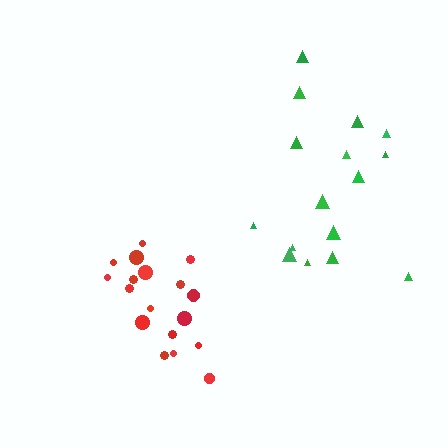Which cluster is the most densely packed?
Red.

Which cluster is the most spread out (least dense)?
Green.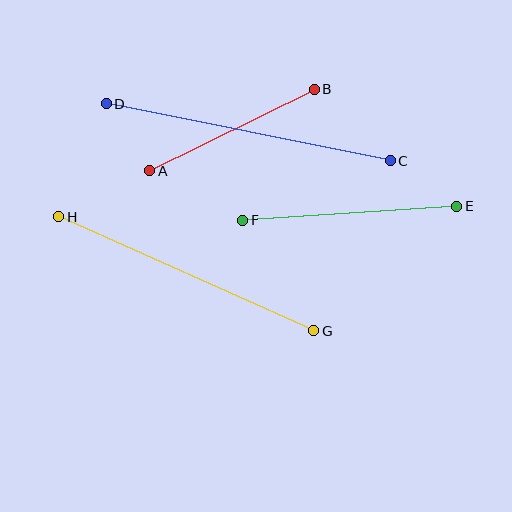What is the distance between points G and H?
The distance is approximately 279 pixels.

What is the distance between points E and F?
The distance is approximately 214 pixels.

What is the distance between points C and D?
The distance is approximately 290 pixels.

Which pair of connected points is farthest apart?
Points C and D are farthest apart.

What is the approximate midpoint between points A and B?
The midpoint is at approximately (232, 130) pixels.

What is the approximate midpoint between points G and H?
The midpoint is at approximately (186, 274) pixels.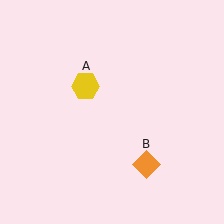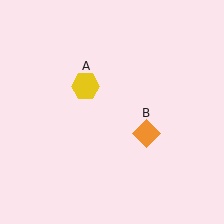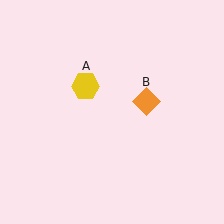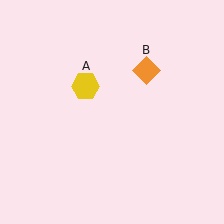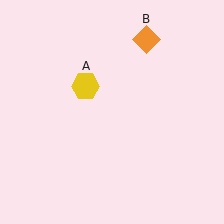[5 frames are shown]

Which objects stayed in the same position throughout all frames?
Yellow hexagon (object A) remained stationary.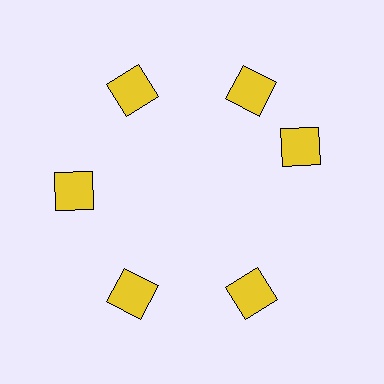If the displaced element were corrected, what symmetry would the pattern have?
It would have 6-fold rotational symmetry — the pattern would map onto itself every 60 degrees.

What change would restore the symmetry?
The symmetry would be restored by rotating it back into even spacing with its neighbors so that all 6 squares sit at equal angles and equal distance from the center.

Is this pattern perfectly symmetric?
No. The 6 yellow squares are arranged in a ring, but one element near the 3 o'clock position is rotated out of alignment along the ring, breaking the 6-fold rotational symmetry.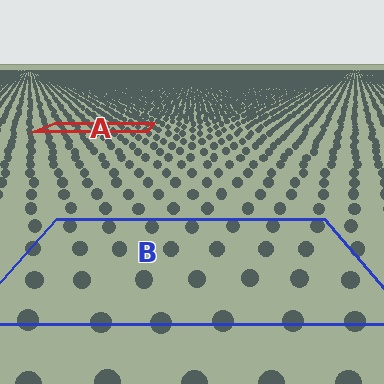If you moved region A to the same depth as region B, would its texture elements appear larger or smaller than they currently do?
They would appear larger. At a closer depth, the same texture elements are projected at a bigger on-screen size.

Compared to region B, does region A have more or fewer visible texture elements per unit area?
Region A has more texture elements per unit area — they are packed more densely because it is farther away.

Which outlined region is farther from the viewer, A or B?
Region A is farther from the viewer — the texture elements inside it appear smaller and more densely packed.